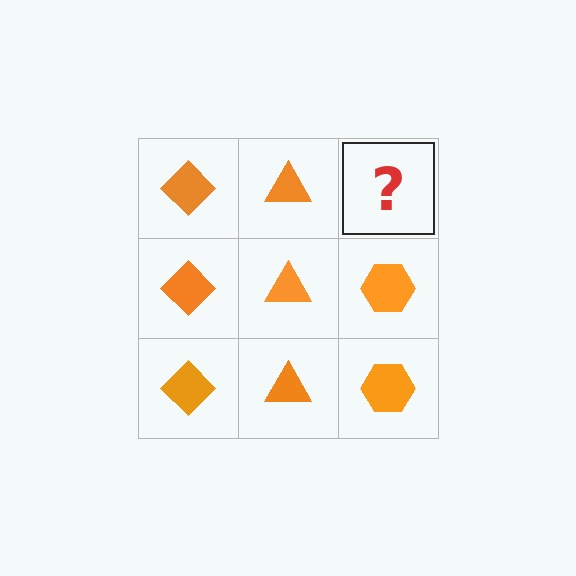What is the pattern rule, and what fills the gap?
The rule is that each column has a consistent shape. The gap should be filled with an orange hexagon.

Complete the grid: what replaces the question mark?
The question mark should be replaced with an orange hexagon.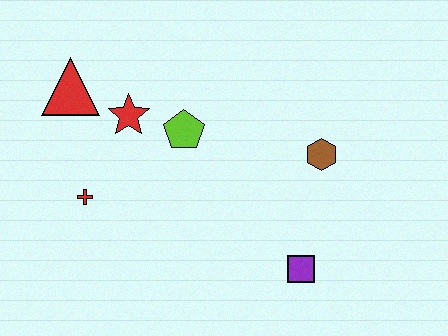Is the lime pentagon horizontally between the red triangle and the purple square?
Yes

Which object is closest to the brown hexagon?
The purple square is closest to the brown hexagon.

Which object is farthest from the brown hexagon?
The red triangle is farthest from the brown hexagon.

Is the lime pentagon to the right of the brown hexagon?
No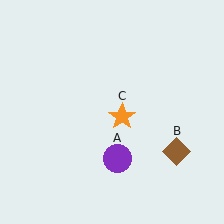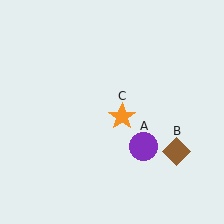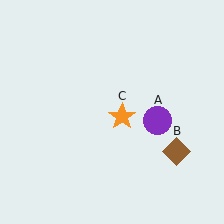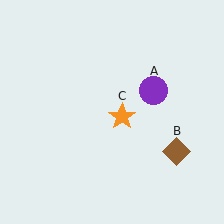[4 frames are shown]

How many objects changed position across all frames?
1 object changed position: purple circle (object A).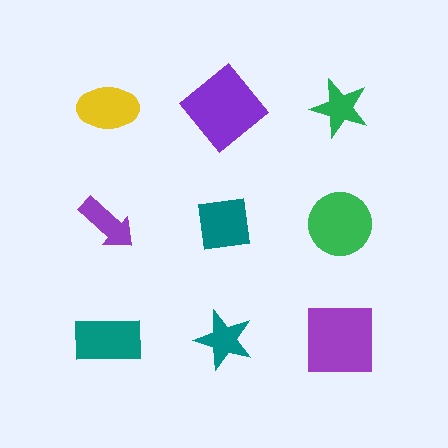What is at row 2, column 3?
A green circle.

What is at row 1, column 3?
A green star.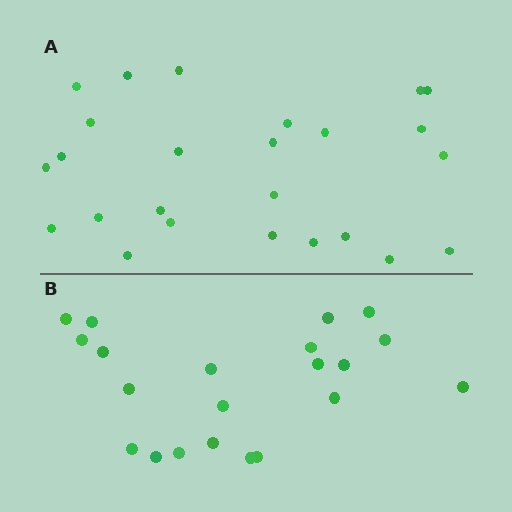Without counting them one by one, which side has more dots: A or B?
Region A (the top region) has more dots.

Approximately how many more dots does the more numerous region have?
Region A has about 4 more dots than region B.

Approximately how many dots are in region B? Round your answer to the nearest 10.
About 20 dots. (The exact count is 21, which rounds to 20.)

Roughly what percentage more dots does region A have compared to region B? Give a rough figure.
About 20% more.